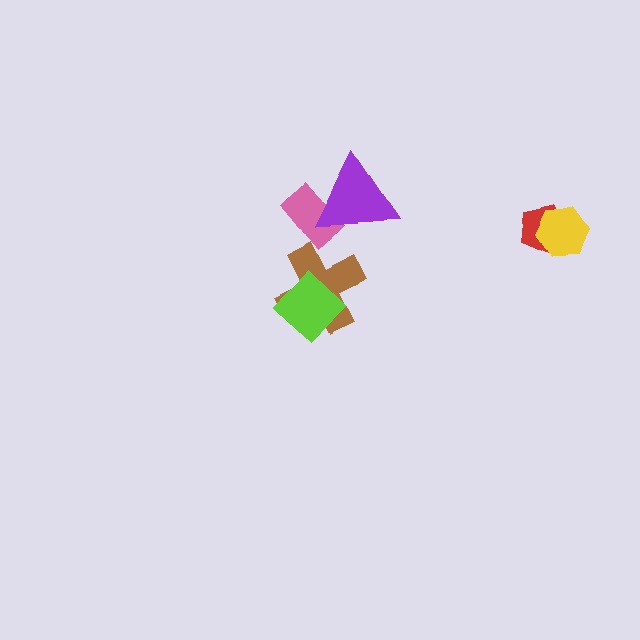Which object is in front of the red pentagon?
The yellow hexagon is in front of the red pentagon.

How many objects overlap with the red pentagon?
1 object overlaps with the red pentagon.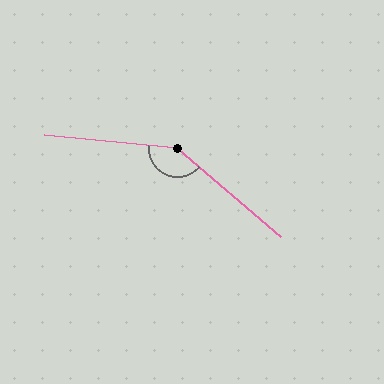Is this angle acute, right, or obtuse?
It is obtuse.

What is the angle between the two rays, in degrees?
Approximately 145 degrees.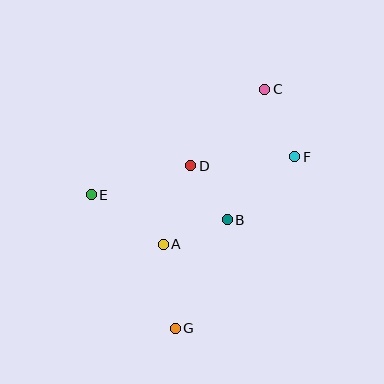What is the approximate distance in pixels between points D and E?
The distance between D and E is approximately 104 pixels.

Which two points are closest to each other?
Points B and D are closest to each other.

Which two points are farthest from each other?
Points C and G are farthest from each other.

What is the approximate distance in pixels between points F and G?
The distance between F and G is approximately 209 pixels.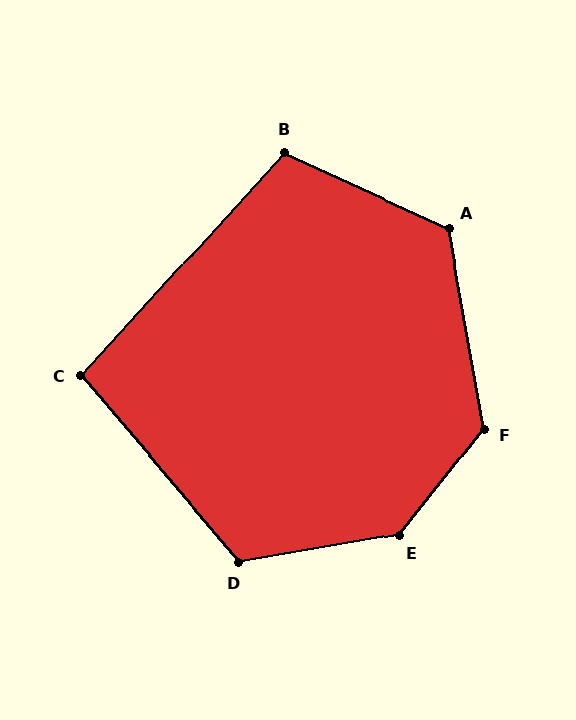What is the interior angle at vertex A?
Approximately 125 degrees (obtuse).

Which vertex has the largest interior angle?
E, at approximately 138 degrees.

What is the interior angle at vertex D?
Approximately 121 degrees (obtuse).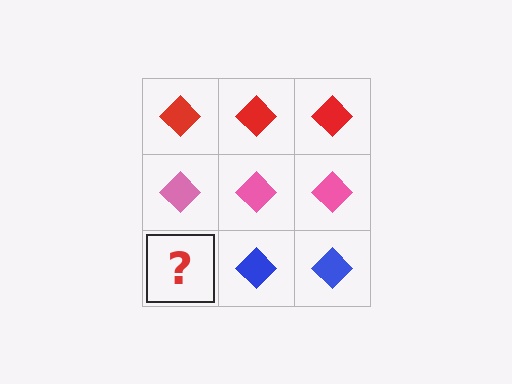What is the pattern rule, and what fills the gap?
The rule is that each row has a consistent color. The gap should be filled with a blue diamond.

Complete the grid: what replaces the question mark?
The question mark should be replaced with a blue diamond.